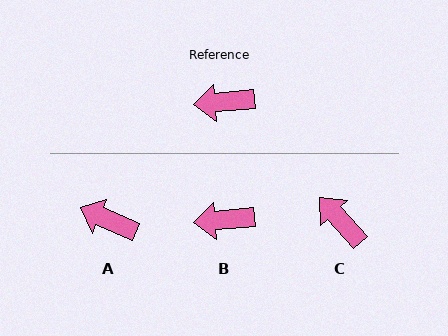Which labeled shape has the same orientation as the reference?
B.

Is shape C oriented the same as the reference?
No, it is off by about 53 degrees.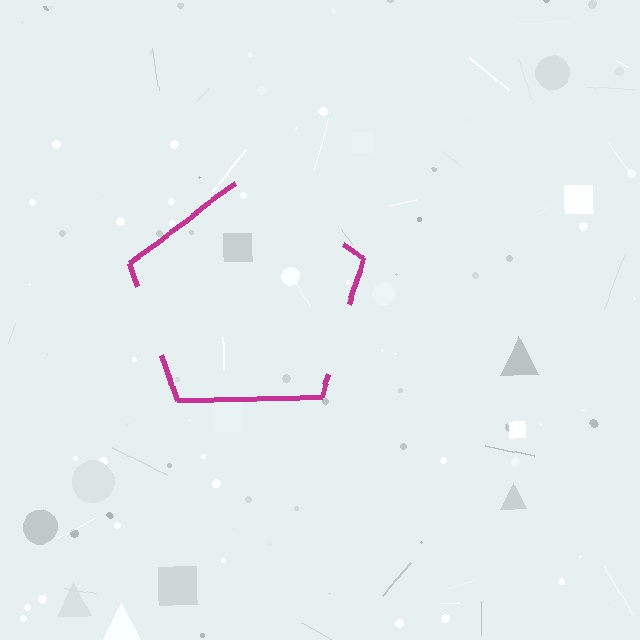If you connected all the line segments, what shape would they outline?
They would outline a pentagon.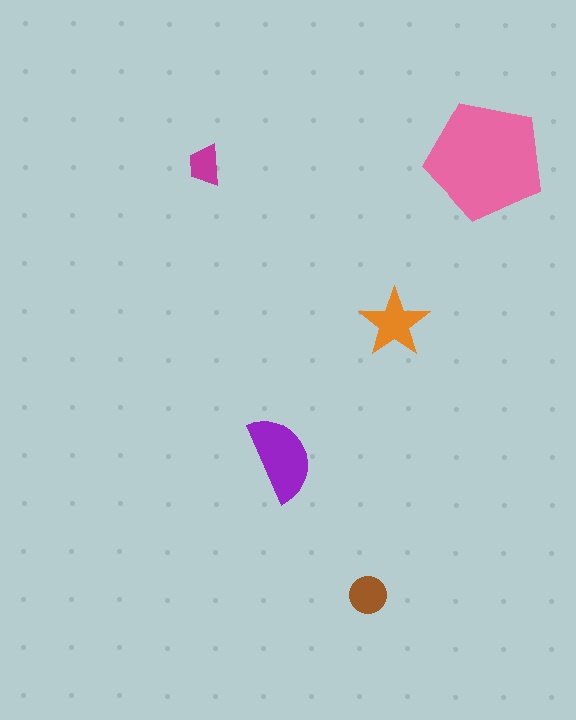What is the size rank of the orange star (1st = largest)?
3rd.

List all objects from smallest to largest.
The magenta trapezoid, the brown circle, the orange star, the purple semicircle, the pink pentagon.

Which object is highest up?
The pink pentagon is topmost.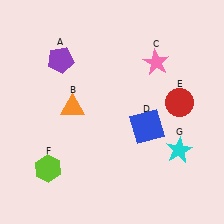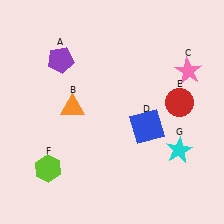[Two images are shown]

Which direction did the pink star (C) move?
The pink star (C) moved right.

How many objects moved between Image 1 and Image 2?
1 object moved between the two images.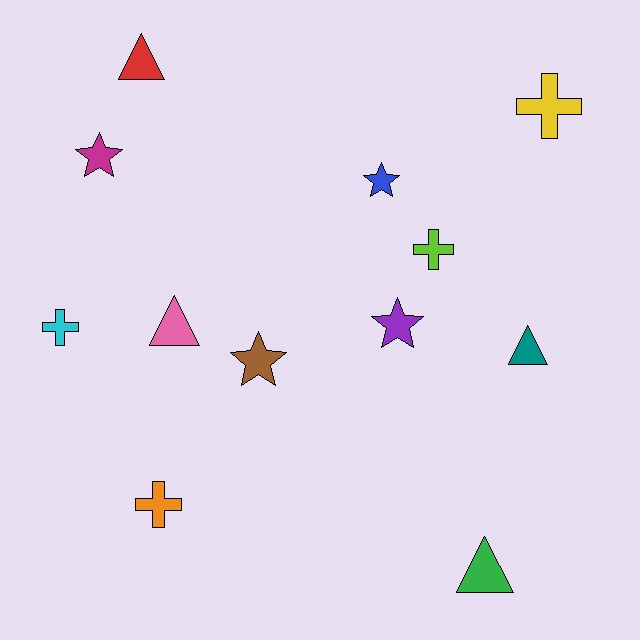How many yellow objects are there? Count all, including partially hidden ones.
There is 1 yellow object.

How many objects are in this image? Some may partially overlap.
There are 12 objects.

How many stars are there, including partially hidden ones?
There are 4 stars.